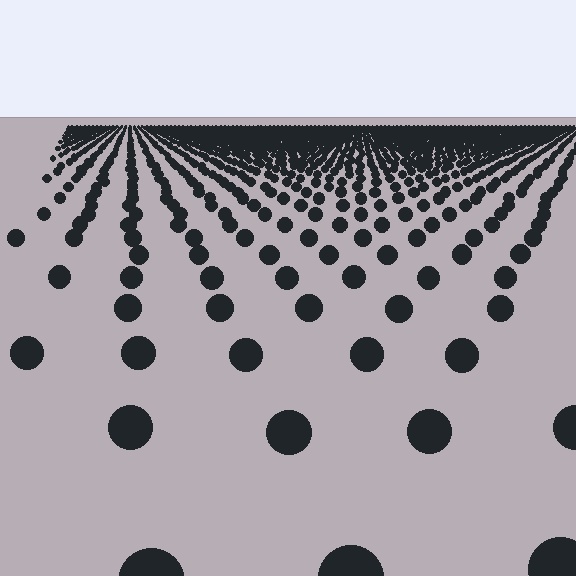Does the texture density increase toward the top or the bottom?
Density increases toward the top.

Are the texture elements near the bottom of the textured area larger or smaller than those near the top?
Larger. Near the bottom, elements are closer to the viewer and appear at a bigger on-screen size.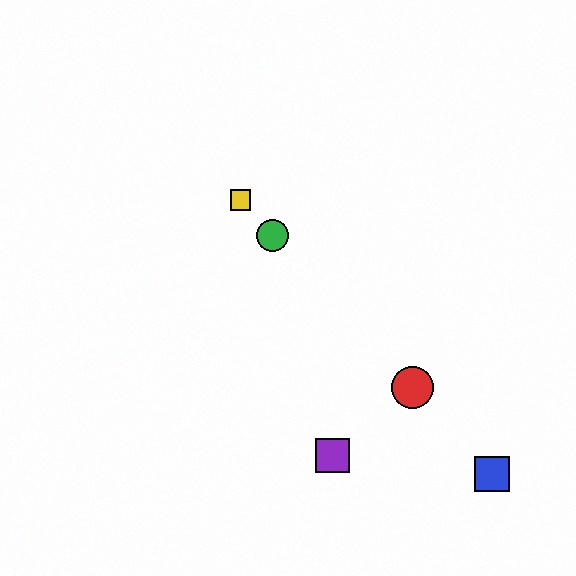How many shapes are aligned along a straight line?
4 shapes (the red circle, the blue square, the green circle, the yellow square) are aligned along a straight line.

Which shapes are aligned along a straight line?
The red circle, the blue square, the green circle, the yellow square are aligned along a straight line.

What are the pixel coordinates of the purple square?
The purple square is at (332, 456).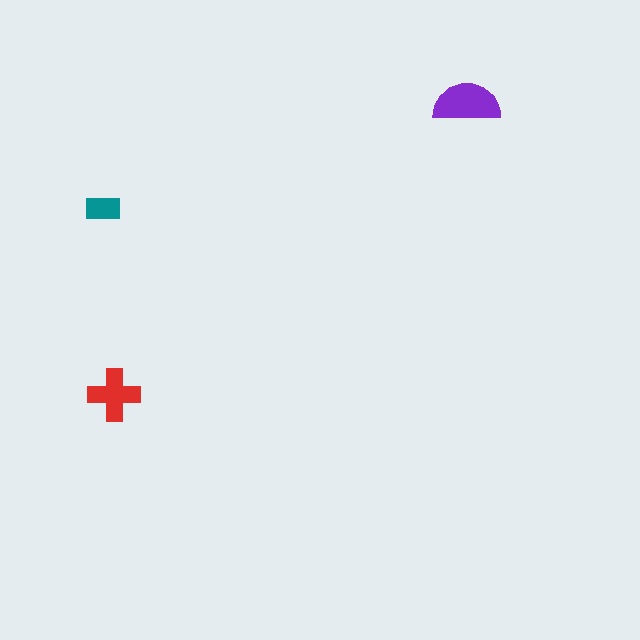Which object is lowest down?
The red cross is bottommost.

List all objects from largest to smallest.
The purple semicircle, the red cross, the teal rectangle.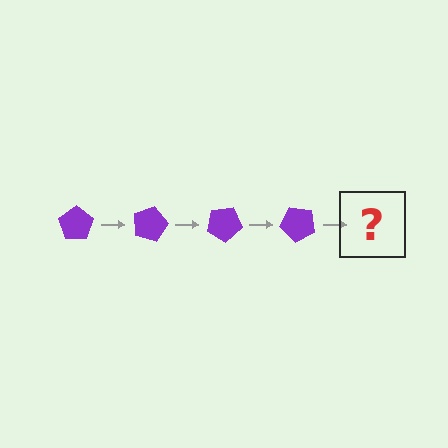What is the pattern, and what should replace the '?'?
The pattern is that the pentagon rotates 15 degrees each step. The '?' should be a purple pentagon rotated 60 degrees.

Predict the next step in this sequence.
The next step is a purple pentagon rotated 60 degrees.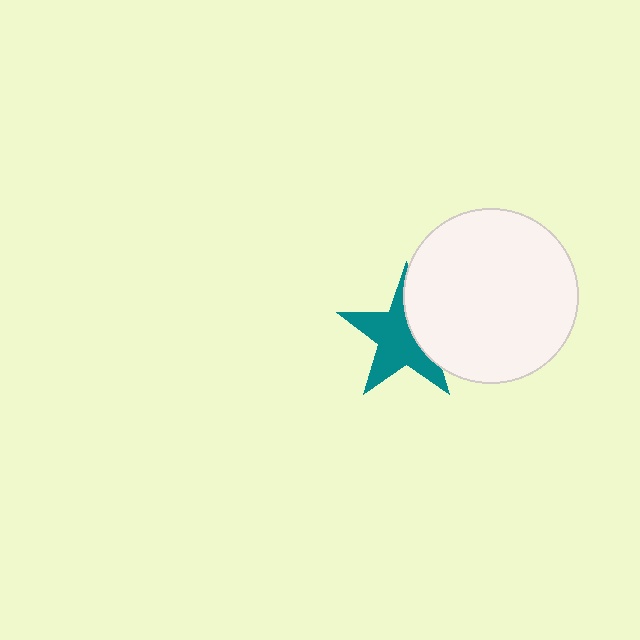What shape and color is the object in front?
The object in front is a white circle.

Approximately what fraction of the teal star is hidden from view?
Roughly 36% of the teal star is hidden behind the white circle.